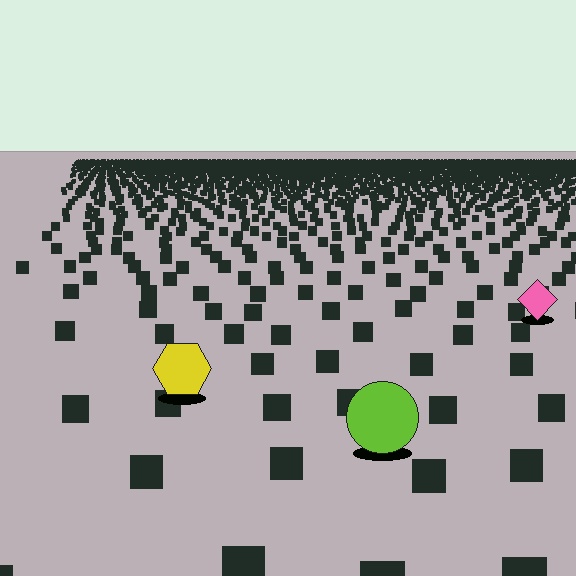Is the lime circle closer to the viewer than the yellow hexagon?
Yes. The lime circle is closer — you can tell from the texture gradient: the ground texture is coarser near it.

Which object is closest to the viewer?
The lime circle is closest. The texture marks near it are larger and more spread out.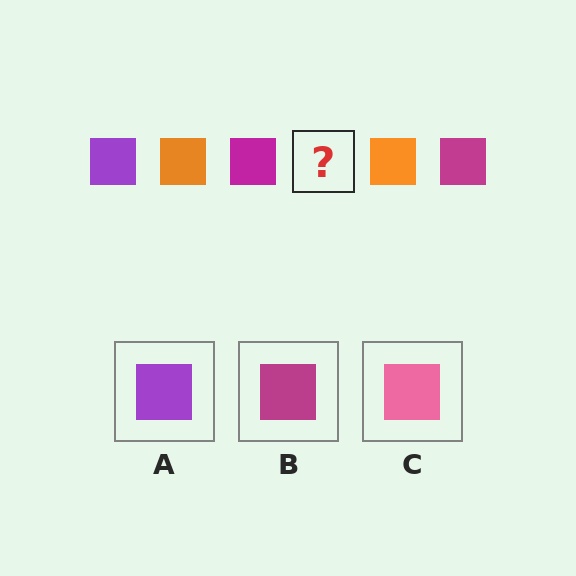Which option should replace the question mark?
Option A.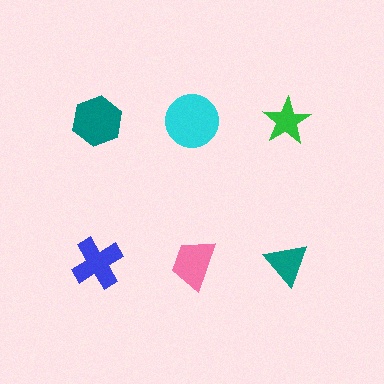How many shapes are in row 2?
3 shapes.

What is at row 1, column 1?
A teal hexagon.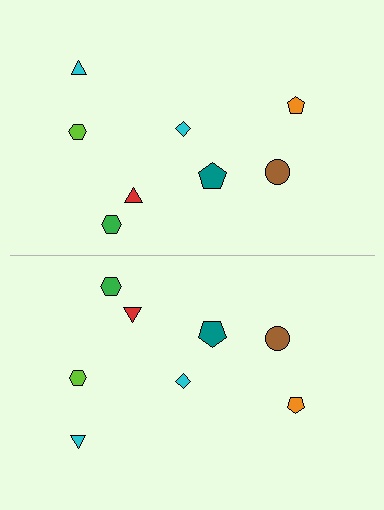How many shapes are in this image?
There are 16 shapes in this image.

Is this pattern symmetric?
Yes, this pattern has bilateral (reflection) symmetry.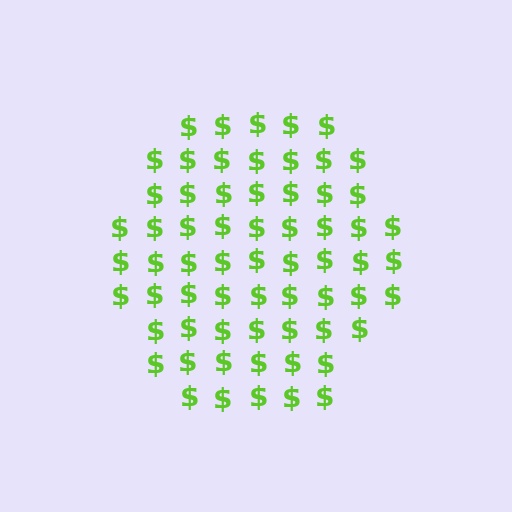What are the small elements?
The small elements are dollar signs.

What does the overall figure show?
The overall figure shows a hexagon.